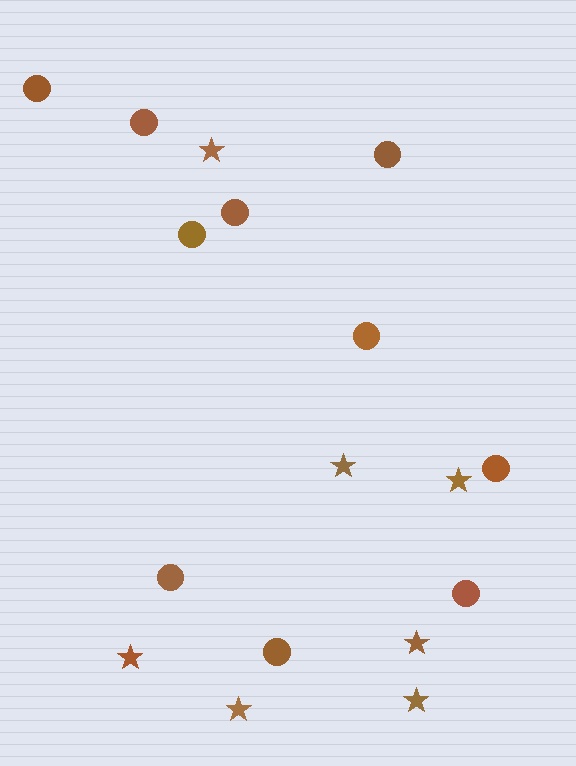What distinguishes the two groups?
There are 2 groups: one group of circles (10) and one group of stars (7).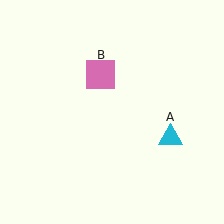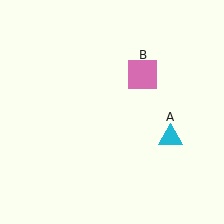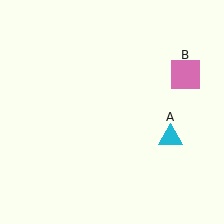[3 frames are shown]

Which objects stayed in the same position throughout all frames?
Cyan triangle (object A) remained stationary.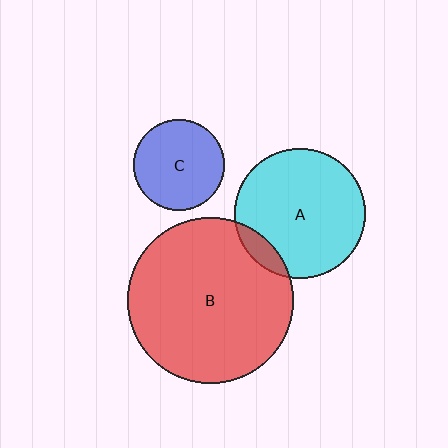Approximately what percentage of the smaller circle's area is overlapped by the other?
Approximately 10%.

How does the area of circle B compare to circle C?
Approximately 3.3 times.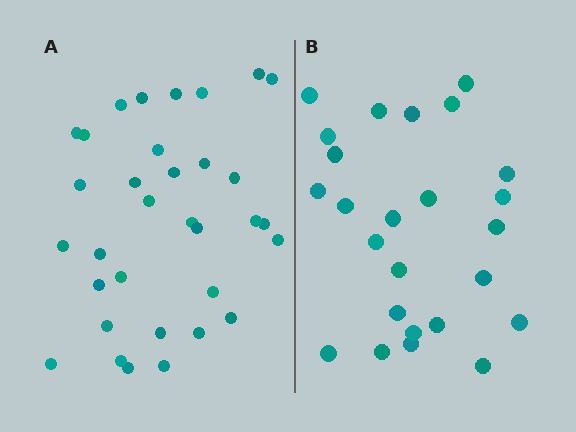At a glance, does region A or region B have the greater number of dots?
Region A (the left region) has more dots.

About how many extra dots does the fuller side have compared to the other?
Region A has roughly 8 or so more dots than region B.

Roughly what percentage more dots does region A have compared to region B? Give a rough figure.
About 30% more.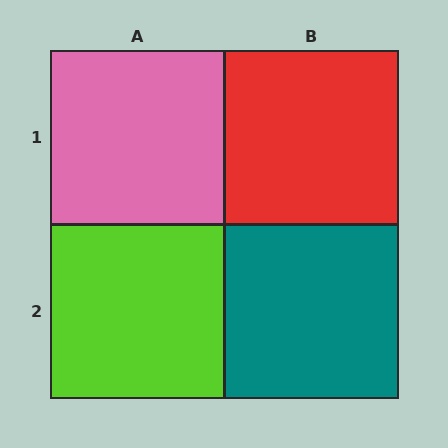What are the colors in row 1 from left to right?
Pink, red.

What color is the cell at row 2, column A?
Lime.